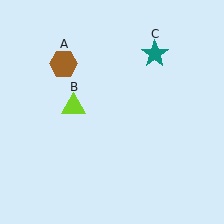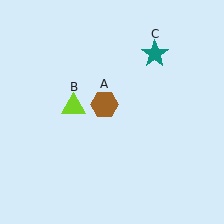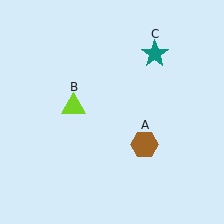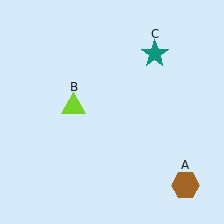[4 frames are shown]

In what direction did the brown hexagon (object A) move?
The brown hexagon (object A) moved down and to the right.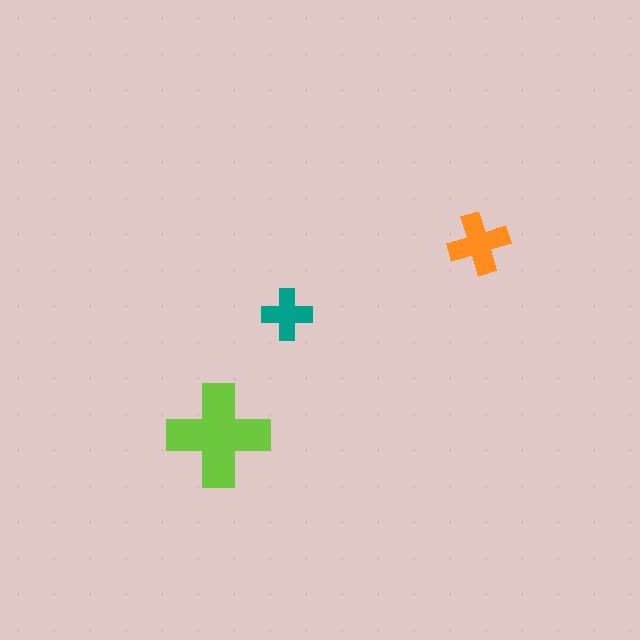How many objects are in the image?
There are 3 objects in the image.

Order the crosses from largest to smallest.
the lime one, the orange one, the teal one.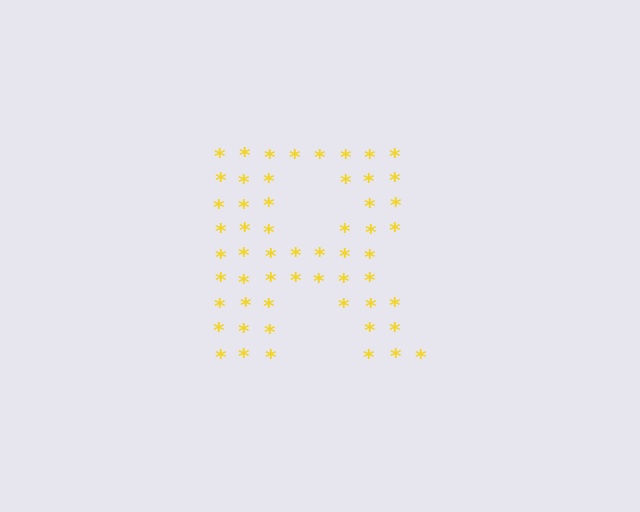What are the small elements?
The small elements are asterisks.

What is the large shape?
The large shape is the letter R.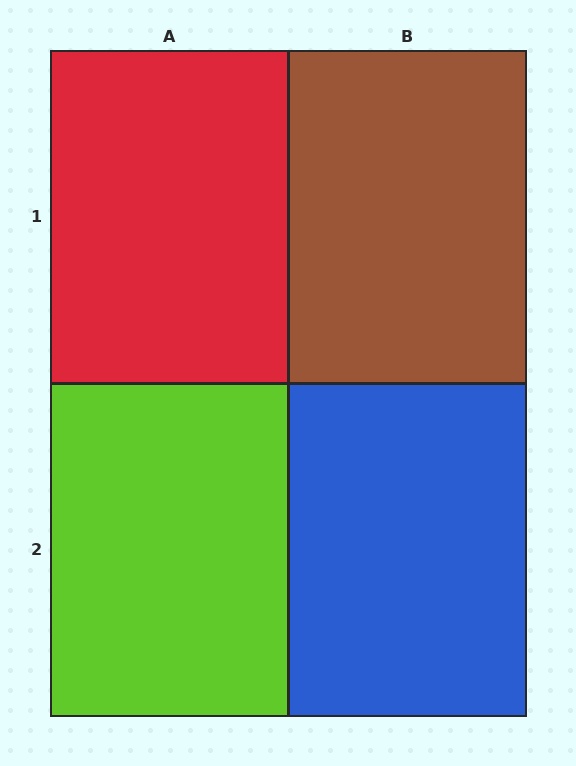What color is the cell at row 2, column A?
Lime.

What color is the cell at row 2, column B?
Blue.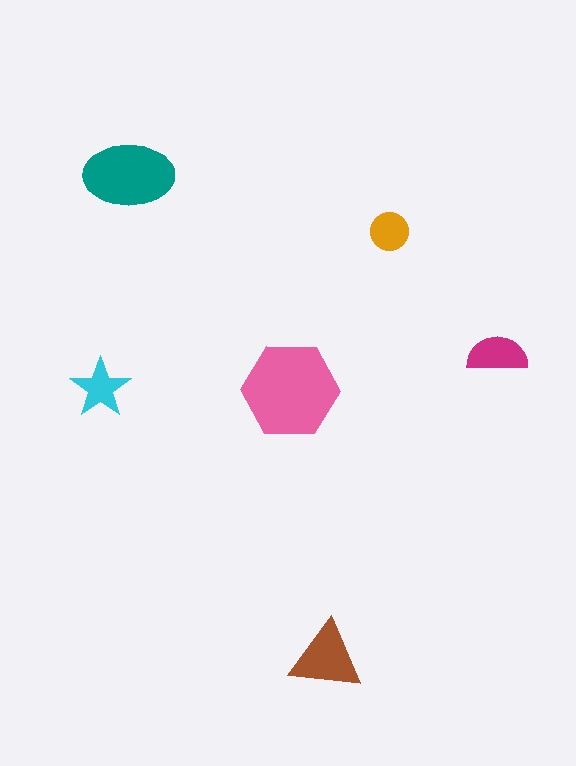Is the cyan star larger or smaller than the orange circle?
Larger.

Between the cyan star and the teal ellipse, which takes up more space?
The teal ellipse.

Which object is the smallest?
The orange circle.